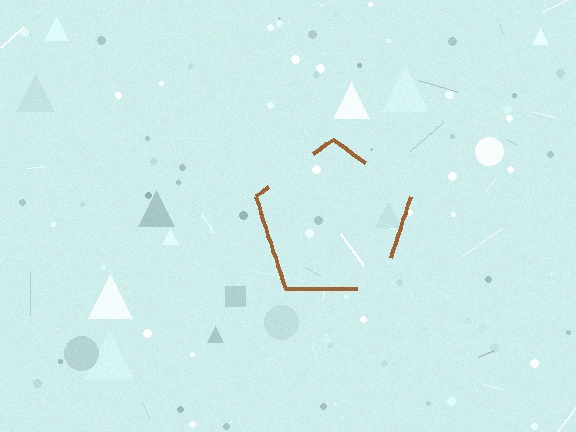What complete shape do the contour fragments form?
The contour fragments form a pentagon.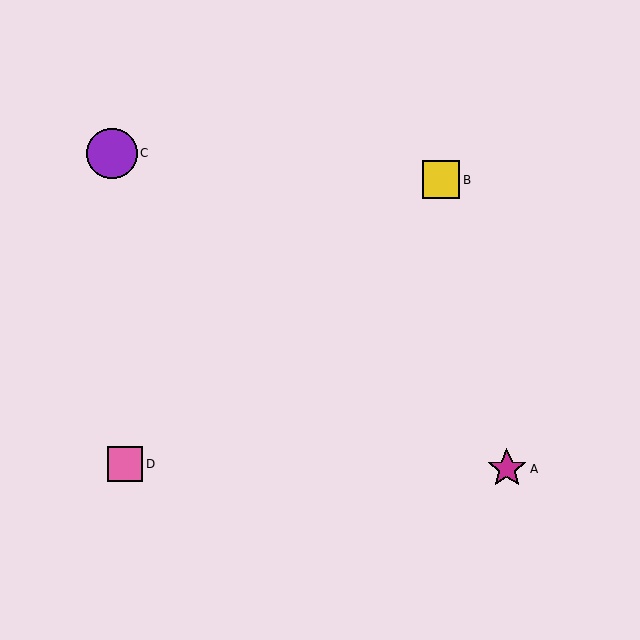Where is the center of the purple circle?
The center of the purple circle is at (112, 153).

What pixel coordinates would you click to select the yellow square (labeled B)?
Click at (441, 180) to select the yellow square B.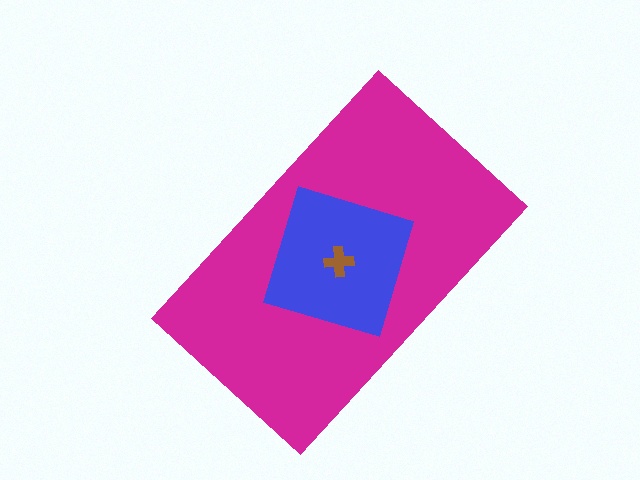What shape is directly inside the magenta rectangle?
The blue square.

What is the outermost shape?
The magenta rectangle.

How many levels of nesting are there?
3.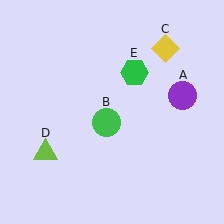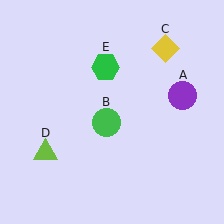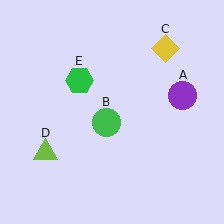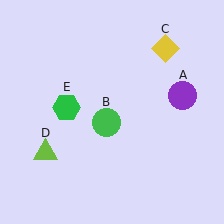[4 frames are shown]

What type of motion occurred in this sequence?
The green hexagon (object E) rotated counterclockwise around the center of the scene.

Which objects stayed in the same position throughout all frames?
Purple circle (object A) and green circle (object B) and yellow diamond (object C) and lime triangle (object D) remained stationary.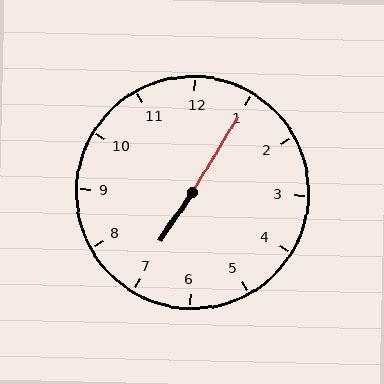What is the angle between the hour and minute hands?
Approximately 178 degrees.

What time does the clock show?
7:05.